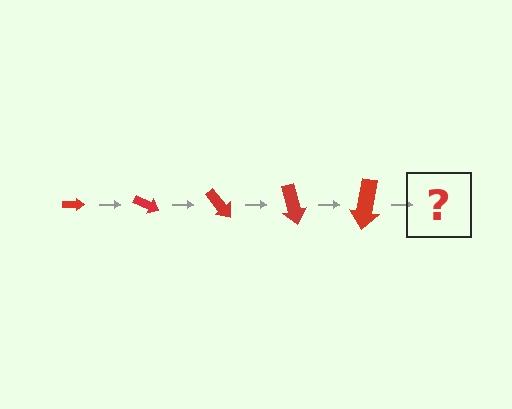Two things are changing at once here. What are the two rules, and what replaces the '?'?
The two rules are that the arrow grows larger each step and it rotates 25 degrees each step. The '?' should be an arrow, larger than the previous one and rotated 125 degrees from the start.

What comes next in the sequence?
The next element should be an arrow, larger than the previous one and rotated 125 degrees from the start.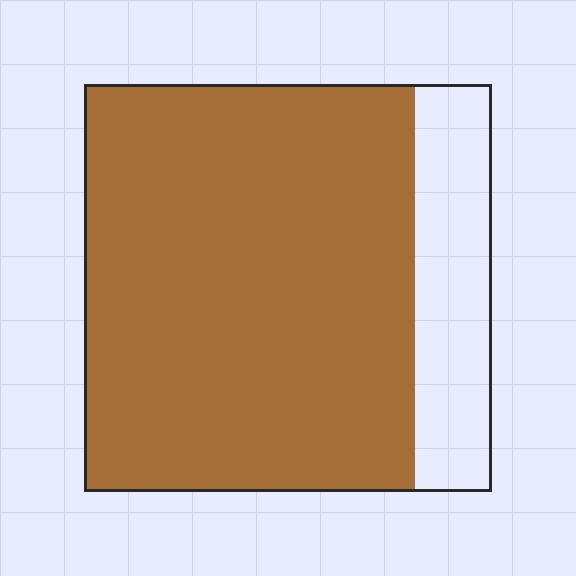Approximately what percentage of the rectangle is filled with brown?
Approximately 80%.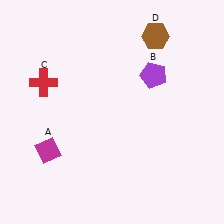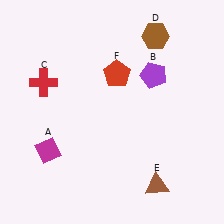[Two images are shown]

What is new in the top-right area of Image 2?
A red pentagon (F) was added in the top-right area of Image 2.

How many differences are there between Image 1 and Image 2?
There are 2 differences between the two images.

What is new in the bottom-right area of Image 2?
A brown triangle (E) was added in the bottom-right area of Image 2.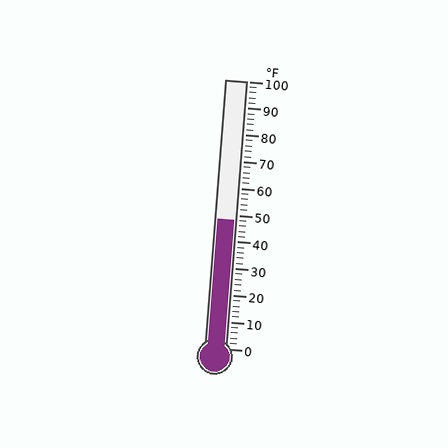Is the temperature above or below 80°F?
The temperature is below 80°F.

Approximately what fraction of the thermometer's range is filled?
The thermometer is filled to approximately 50% of its range.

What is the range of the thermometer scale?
The thermometer scale ranges from 0°F to 100°F.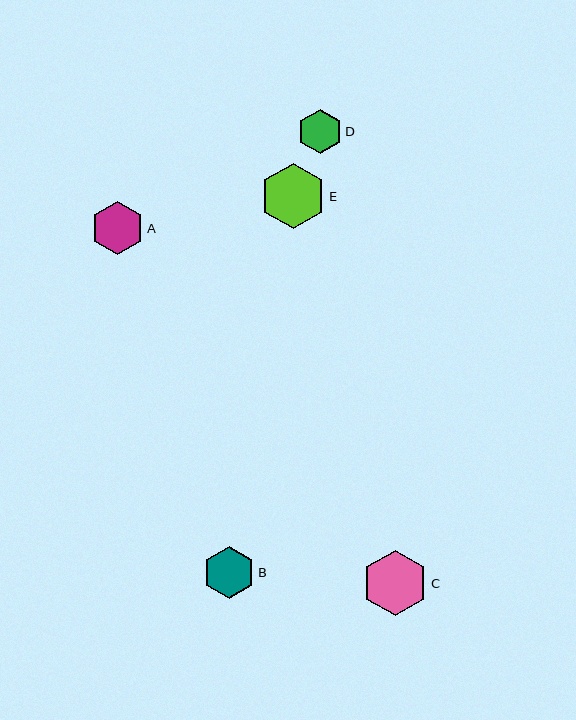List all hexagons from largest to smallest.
From largest to smallest: C, E, A, B, D.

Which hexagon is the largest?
Hexagon C is the largest with a size of approximately 66 pixels.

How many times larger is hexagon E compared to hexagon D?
Hexagon E is approximately 1.5 times the size of hexagon D.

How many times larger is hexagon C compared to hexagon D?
Hexagon C is approximately 1.5 times the size of hexagon D.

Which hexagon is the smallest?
Hexagon D is the smallest with a size of approximately 44 pixels.